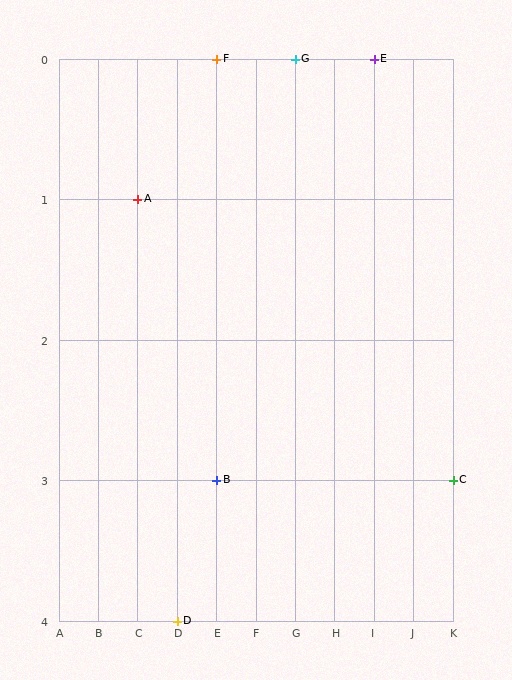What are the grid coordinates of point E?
Point E is at grid coordinates (I, 0).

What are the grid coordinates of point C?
Point C is at grid coordinates (K, 3).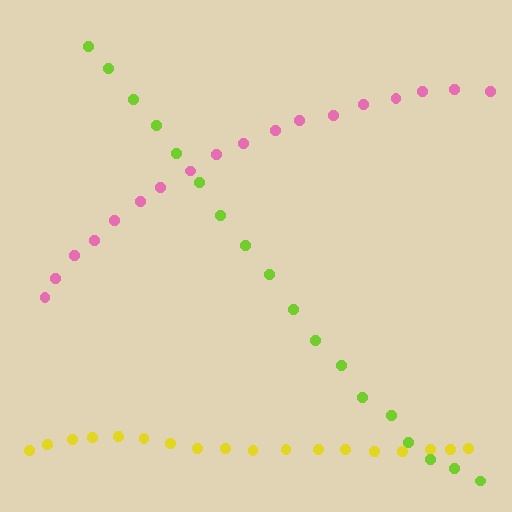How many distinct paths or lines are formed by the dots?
There are 3 distinct paths.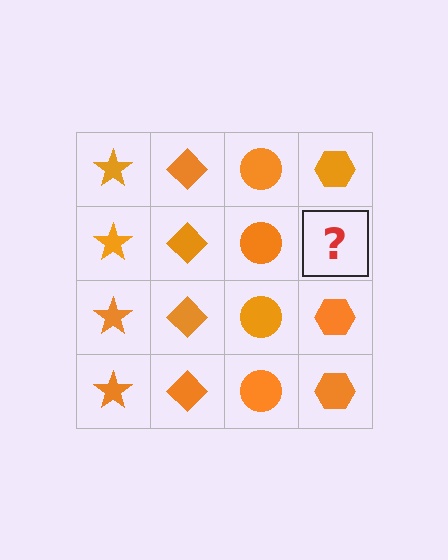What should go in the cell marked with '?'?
The missing cell should contain an orange hexagon.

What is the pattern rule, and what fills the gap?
The rule is that each column has a consistent shape. The gap should be filled with an orange hexagon.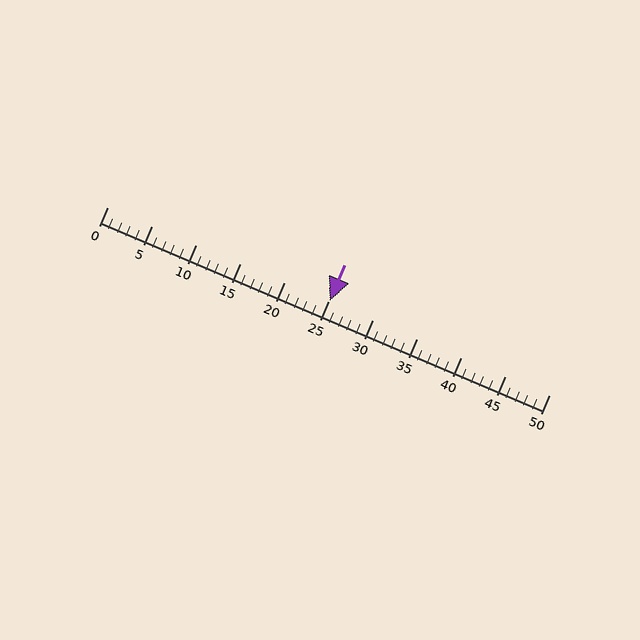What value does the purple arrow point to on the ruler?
The purple arrow points to approximately 25.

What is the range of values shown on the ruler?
The ruler shows values from 0 to 50.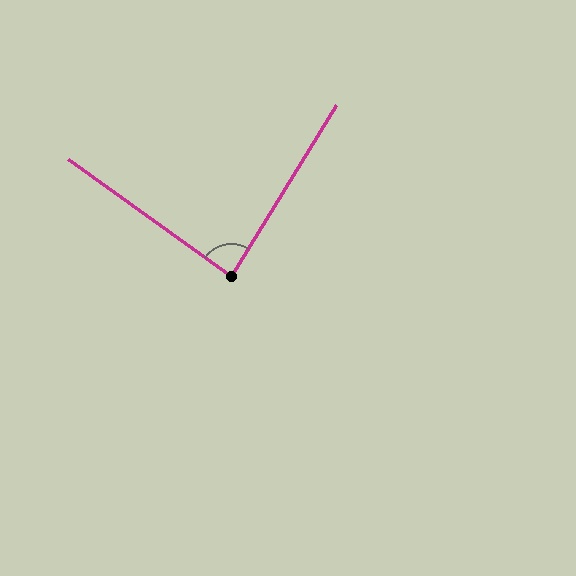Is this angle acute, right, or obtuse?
It is approximately a right angle.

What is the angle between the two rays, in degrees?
Approximately 86 degrees.